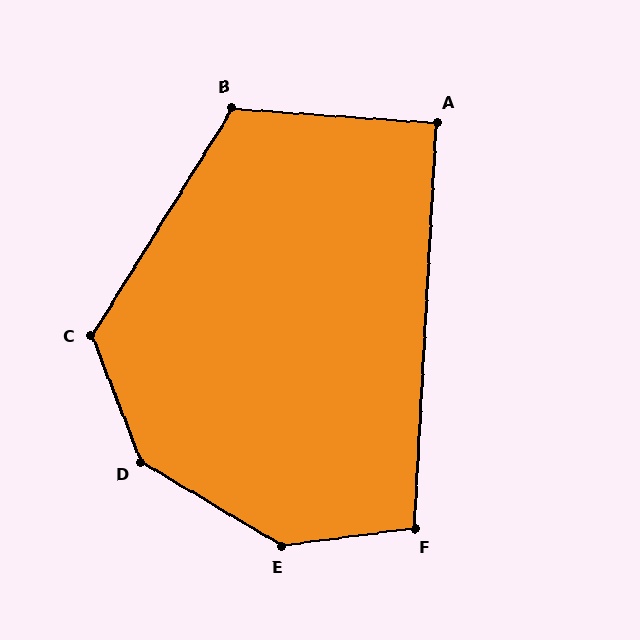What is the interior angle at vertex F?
Approximately 101 degrees (obtuse).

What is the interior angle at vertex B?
Approximately 118 degrees (obtuse).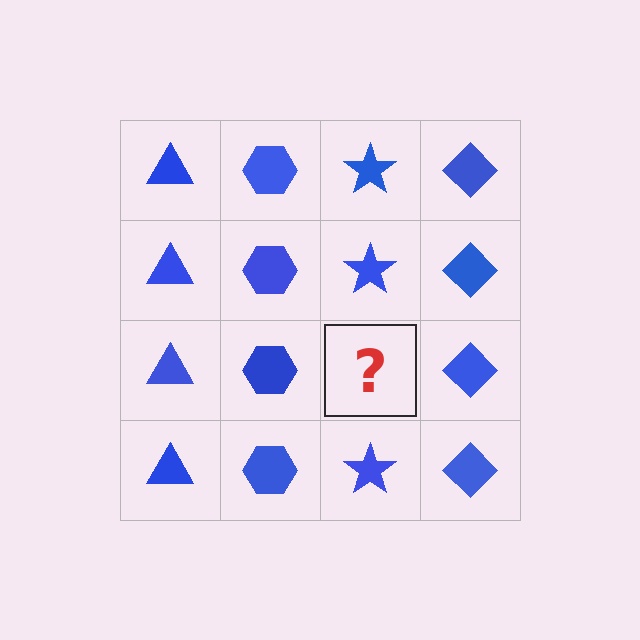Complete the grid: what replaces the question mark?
The question mark should be replaced with a blue star.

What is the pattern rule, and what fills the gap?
The rule is that each column has a consistent shape. The gap should be filled with a blue star.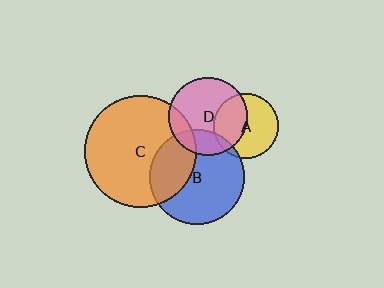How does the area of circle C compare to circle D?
Approximately 2.0 times.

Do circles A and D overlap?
Yes.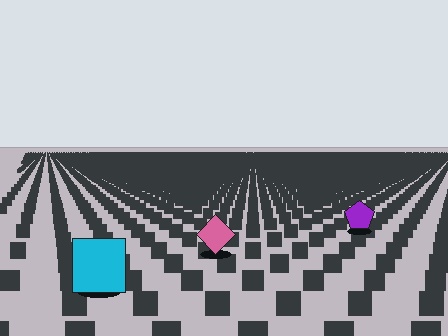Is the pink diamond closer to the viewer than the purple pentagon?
Yes. The pink diamond is closer — you can tell from the texture gradient: the ground texture is coarser near it.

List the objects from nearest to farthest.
From nearest to farthest: the cyan square, the pink diamond, the purple pentagon.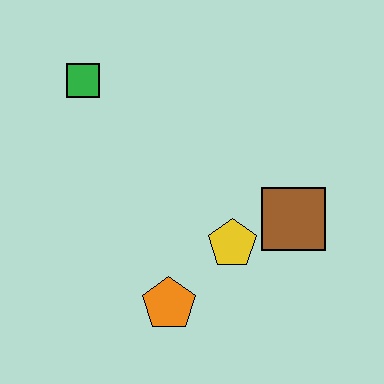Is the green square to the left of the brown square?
Yes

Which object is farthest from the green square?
The brown square is farthest from the green square.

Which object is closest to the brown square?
The yellow pentagon is closest to the brown square.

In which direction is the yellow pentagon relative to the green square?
The yellow pentagon is below the green square.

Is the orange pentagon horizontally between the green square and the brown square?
Yes